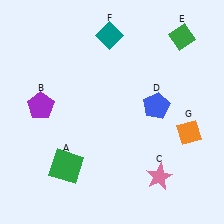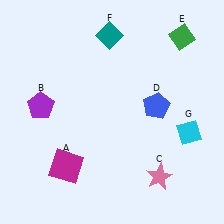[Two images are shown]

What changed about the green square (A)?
In Image 1, A is green. In Image 2, it changed to magenta.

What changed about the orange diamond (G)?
In Image 1, G is orange. In Image 2, it changed to cyan.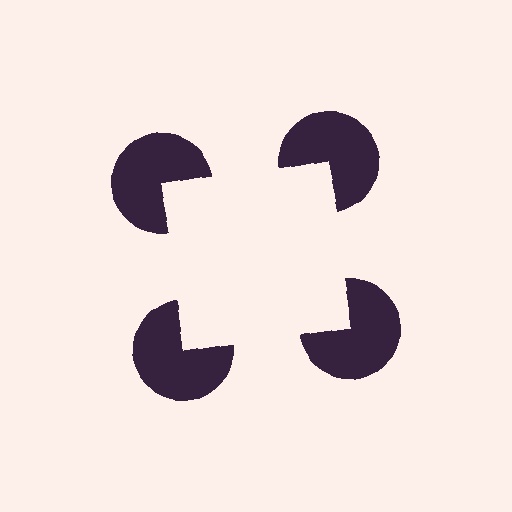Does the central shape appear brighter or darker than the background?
It typically appears slightly brighter than the background, even though no actual brightness change is drawn.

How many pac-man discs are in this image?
There are 4 — one at each vertex of the illusory square.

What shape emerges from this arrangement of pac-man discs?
An illusory square — its edges are inferred from the aligned wedge cuts in the pac-man discs, not physically drawn.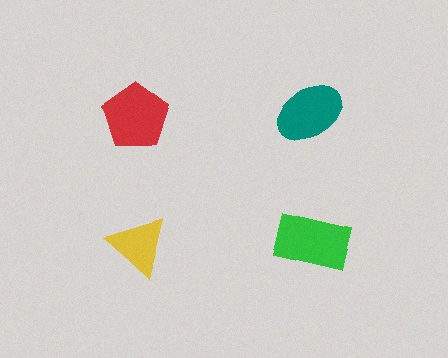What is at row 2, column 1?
A yellow triangle.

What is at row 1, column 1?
A red pentagon.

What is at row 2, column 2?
A green rectangle.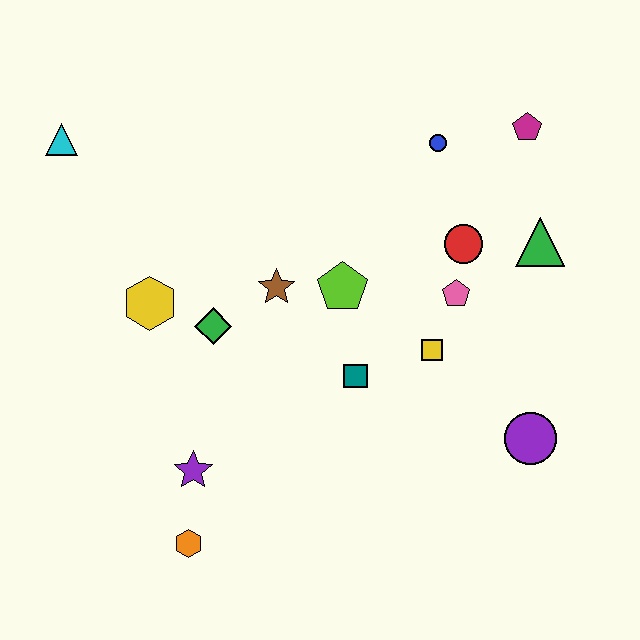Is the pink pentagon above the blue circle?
No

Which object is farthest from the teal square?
The cyan triangle is farthest from the teal square.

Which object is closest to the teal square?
The yellow square is closest to the teal square.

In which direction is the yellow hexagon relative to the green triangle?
The yellow hexagon is to the left of the green triangle.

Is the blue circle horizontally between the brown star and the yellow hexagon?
No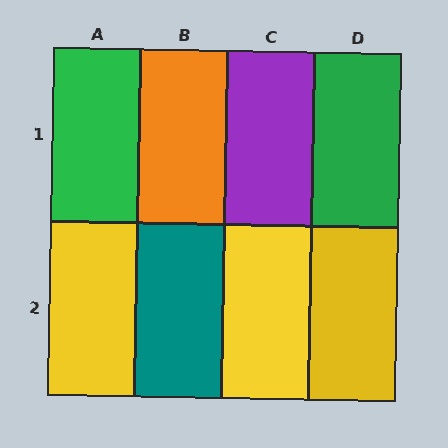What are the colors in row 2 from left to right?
Yellow, teal, yellow, yellow.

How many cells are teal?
1 cell is teal.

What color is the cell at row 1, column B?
Orange.